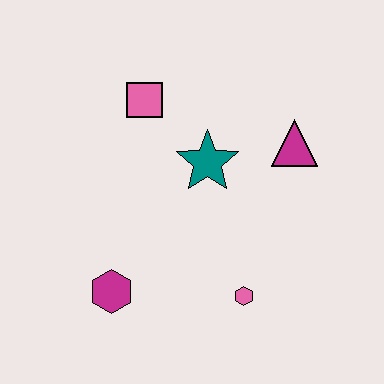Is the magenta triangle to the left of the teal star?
No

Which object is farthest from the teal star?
The magenta hexagon is farthest from the teal star.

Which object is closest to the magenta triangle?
The teal star is closest to the magenta triangle.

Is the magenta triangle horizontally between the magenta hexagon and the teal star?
No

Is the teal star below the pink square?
Yes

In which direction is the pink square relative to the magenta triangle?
The pink square is to the left of the magenta triangle.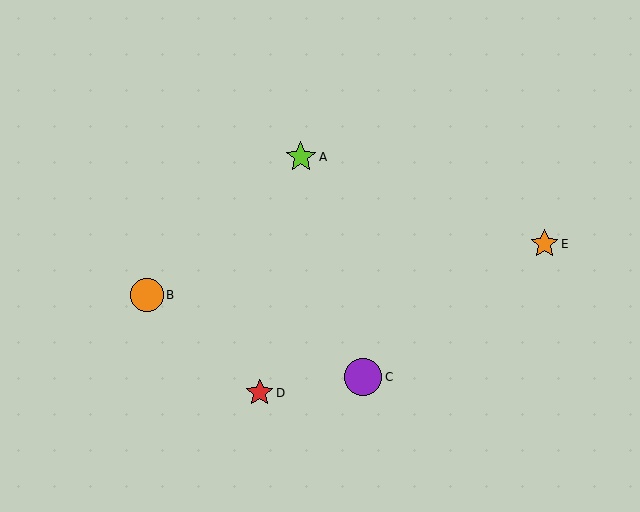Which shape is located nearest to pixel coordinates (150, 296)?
The orange circle (labeled B) at (147, 295) is nearest to that location.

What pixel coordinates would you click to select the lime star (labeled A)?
Click at (301, 157) to select the lime star A.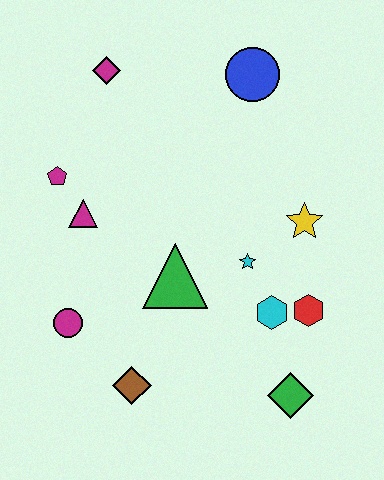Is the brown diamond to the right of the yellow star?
No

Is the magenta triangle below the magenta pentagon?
Yes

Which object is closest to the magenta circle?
The brown diamond is closest to the magenta circle.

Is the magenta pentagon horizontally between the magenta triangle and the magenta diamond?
No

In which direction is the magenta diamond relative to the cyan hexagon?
The magenta diamond is above the cyan hexagon.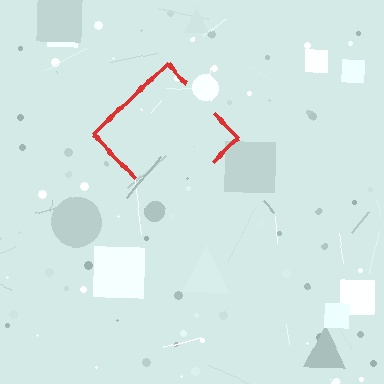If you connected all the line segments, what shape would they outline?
They would outline a diamond.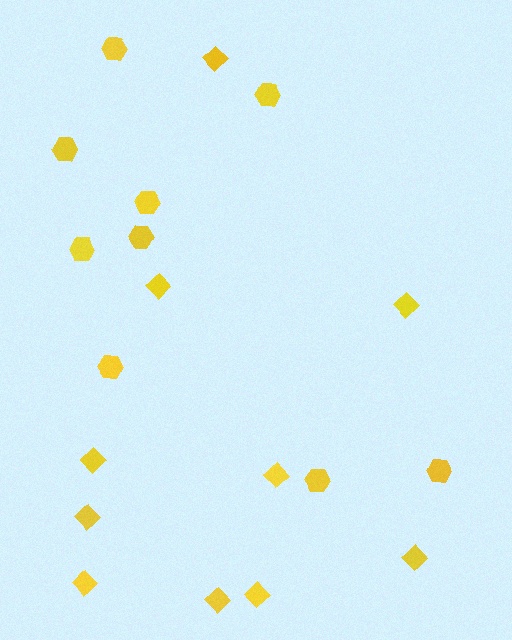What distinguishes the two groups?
There are 2 groups: one group of diamonds (10) and one group of hexagons (9).